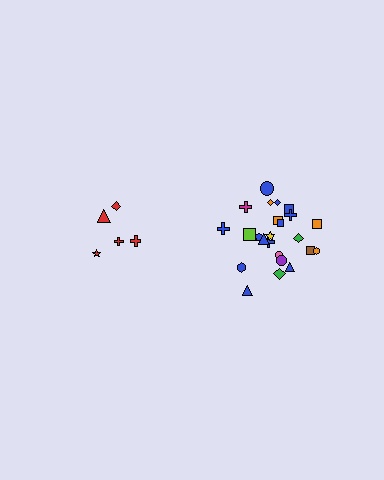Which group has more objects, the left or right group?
The right group.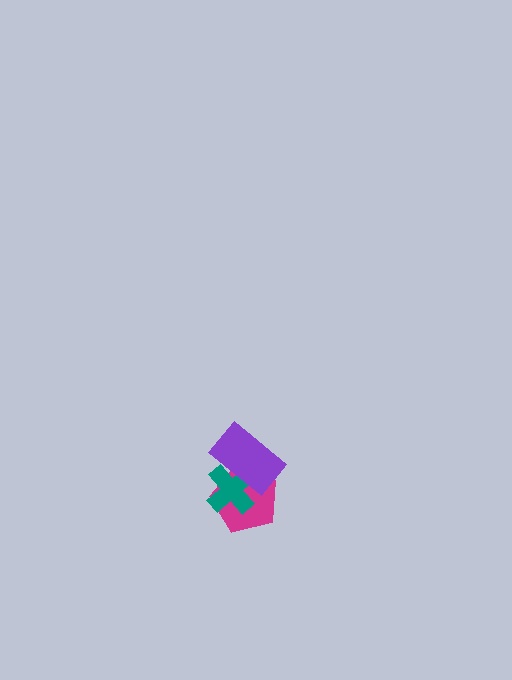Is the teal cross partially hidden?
Yes, it is partially covered by another shape.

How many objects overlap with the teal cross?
2 objects overlap with the teal cross.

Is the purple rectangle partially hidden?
No, no other shape covers it.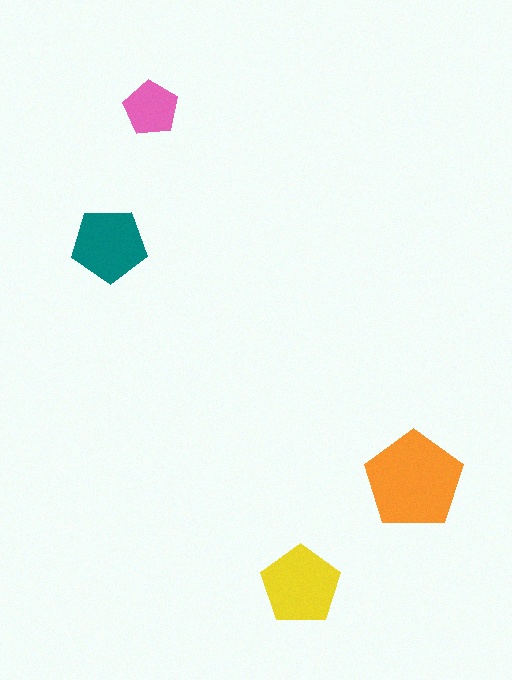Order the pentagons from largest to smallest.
the orange one, the yellow one, the teal one, the pink one.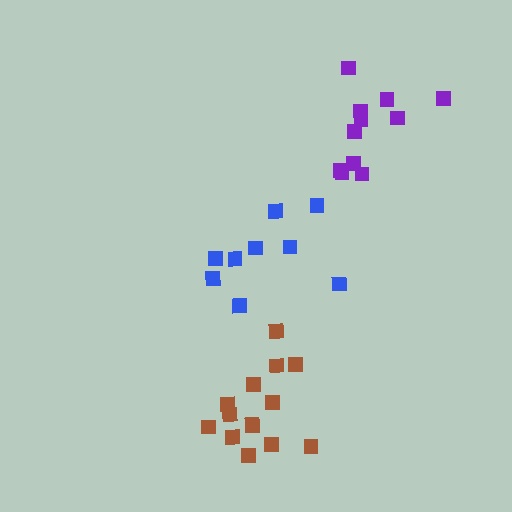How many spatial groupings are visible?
There are 3 spatial groupings.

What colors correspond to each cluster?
The clusters are colored: purple, brown, blue.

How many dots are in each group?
Group 1: 11 dots, Group 2: 14 dots, Group 3: 9 dots (34 total).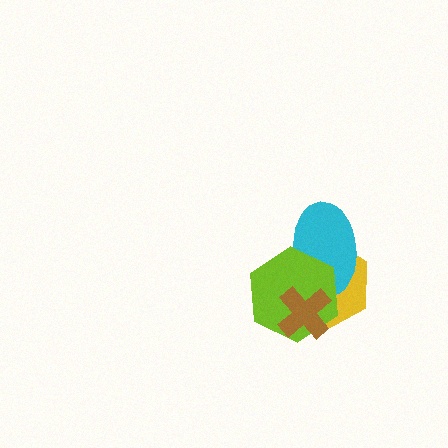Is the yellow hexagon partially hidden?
Yes, it is partially covered by another shape.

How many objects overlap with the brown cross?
3 objects overlap with the brown cross.